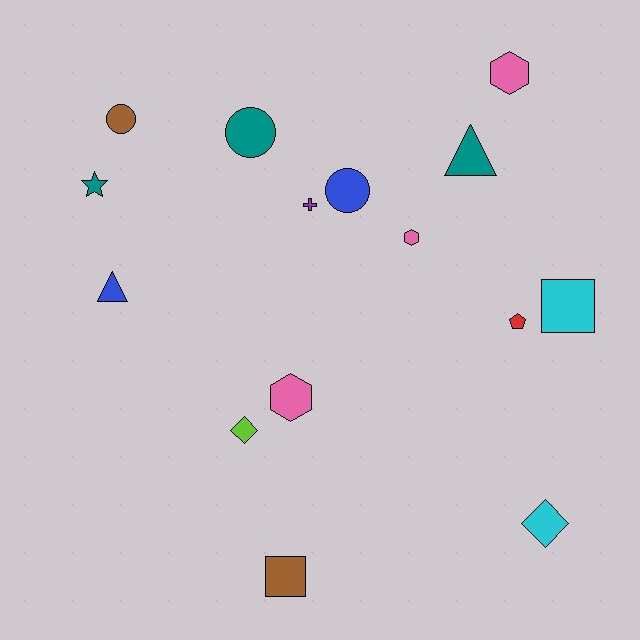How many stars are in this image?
There is 1 star.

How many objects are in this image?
There are 15 objects.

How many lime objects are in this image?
There is 1 lime object.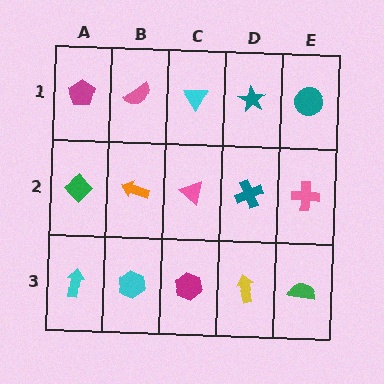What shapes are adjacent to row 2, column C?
A cyan triangle (row 1, column C), a magenta hexagon (row 3, column C), an orange arrow (row 2, column B), a teal cross (row 2, column D).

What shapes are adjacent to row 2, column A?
A magenta pentagon (row 1, column A), a cyan arrow (row 3, column A), an orange arrow (row 2, column B).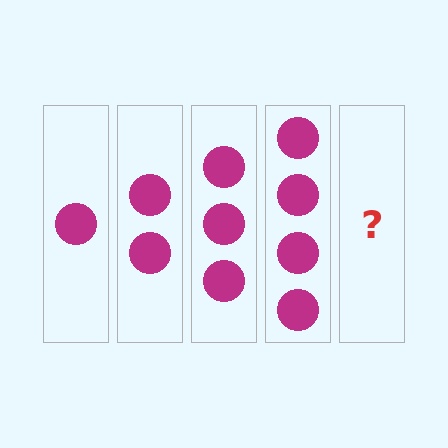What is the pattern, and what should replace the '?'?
The pattern is that each step adds one more circle. The '?' should be 5 circles.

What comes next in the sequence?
The next element should be 5 circles.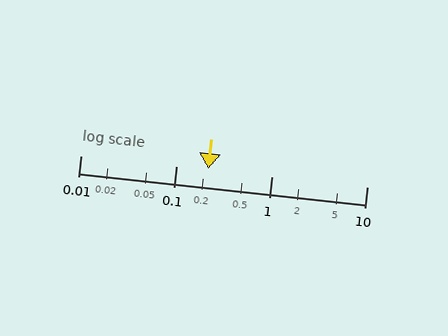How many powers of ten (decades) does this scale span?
The scale spans 3 decades, from 0.01 to 10.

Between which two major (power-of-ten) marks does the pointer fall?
The pointer is between 0.1 and 1.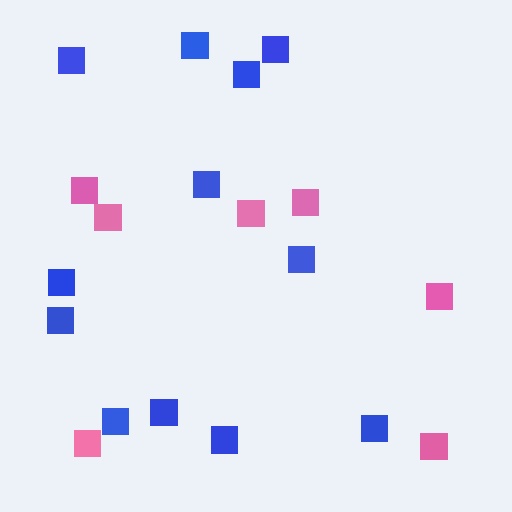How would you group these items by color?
There are 2 groups: one group of pink squares (7) and one group of blue squares (12).